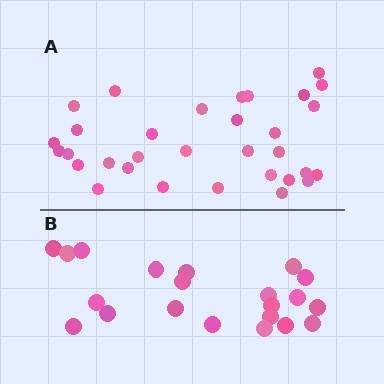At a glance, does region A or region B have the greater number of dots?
Region A (the top region) has more dots.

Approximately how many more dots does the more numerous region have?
Region A has roughly 12 or so more dots than region B.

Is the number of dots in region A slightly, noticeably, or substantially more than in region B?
Region A has substantially more. The ratio is roughly 1.5 to 1.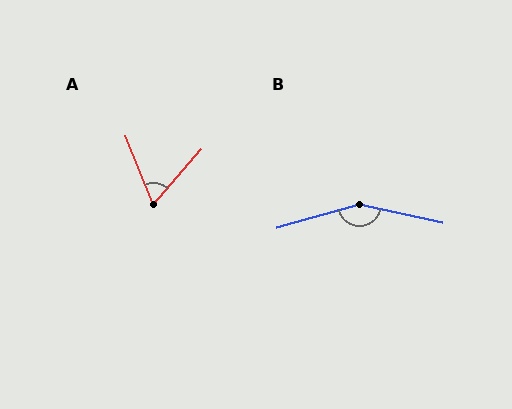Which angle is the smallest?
A, at approximately 62 degrees.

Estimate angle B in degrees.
Approximately 152 degrees.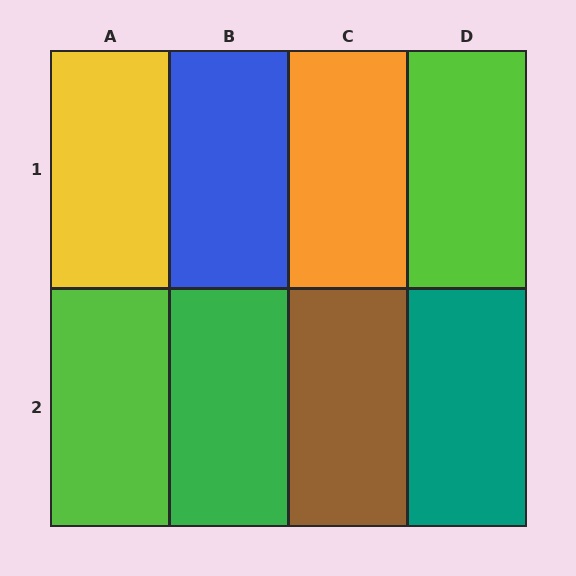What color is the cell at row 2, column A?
Lime.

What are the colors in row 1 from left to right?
Yellow, blue, orange, lime.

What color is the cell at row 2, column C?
Brown.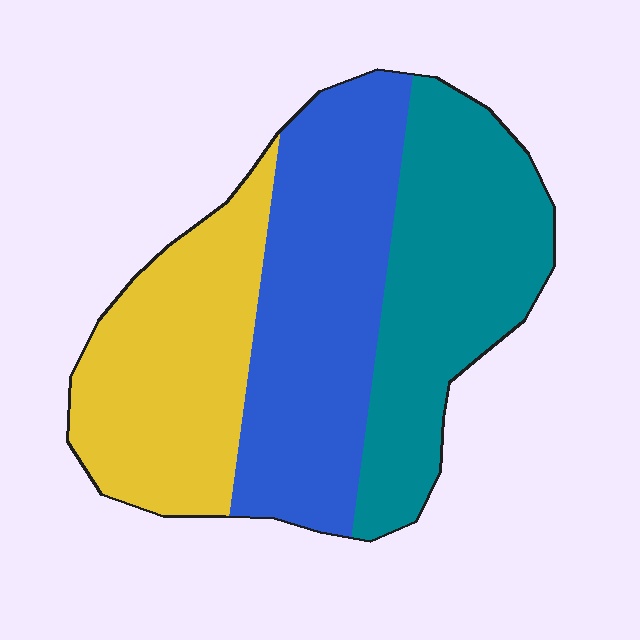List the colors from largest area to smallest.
From largest to smallest: blue, teal, yellow.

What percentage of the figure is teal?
Teal takes up between a quarter and a half of the figure.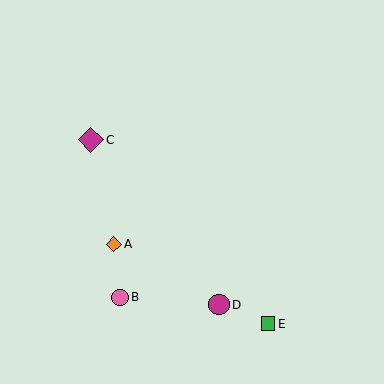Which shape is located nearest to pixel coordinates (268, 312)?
The green square (labeled E) at (268, 324) is nearest to that location.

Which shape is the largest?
The magenta diamond (labeled C) is the largest.